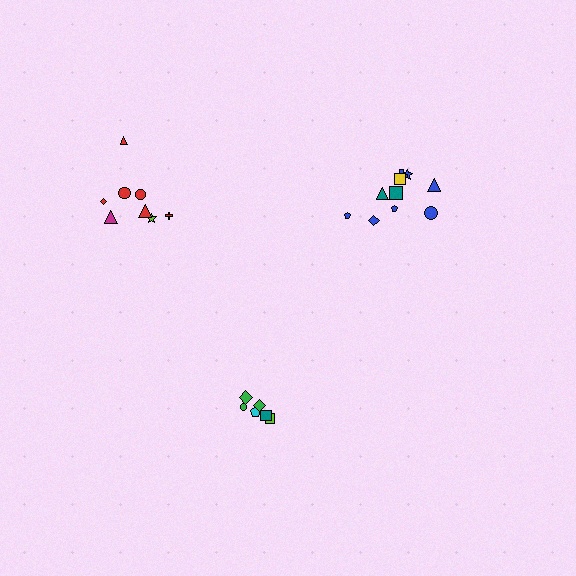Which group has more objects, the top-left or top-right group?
The top-right group.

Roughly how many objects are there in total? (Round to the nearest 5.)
Roughly 25 objects in total.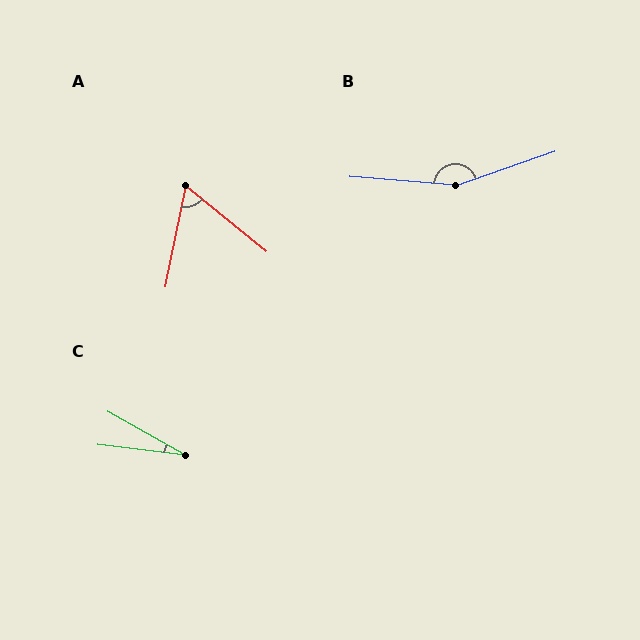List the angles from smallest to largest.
C (23°), A (62°), B (156°).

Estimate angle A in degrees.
Approximately 62 degrees.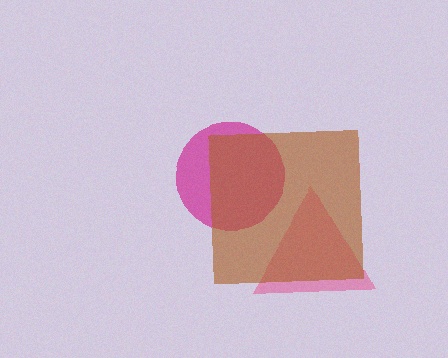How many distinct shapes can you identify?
There are 3 distinct shapes: a pink triangle, a magenta circle, a brown square.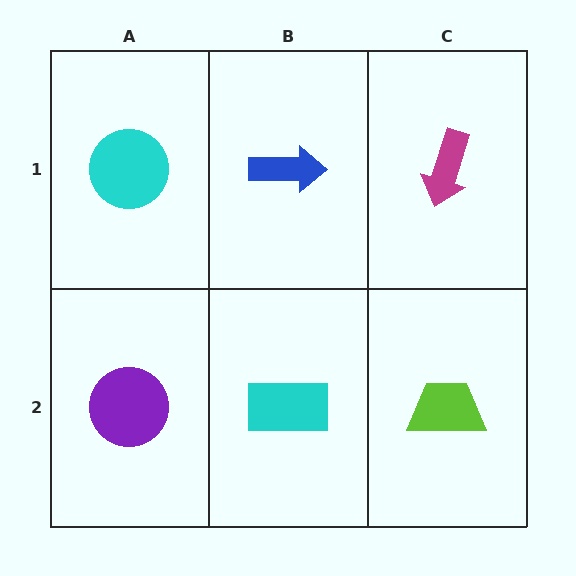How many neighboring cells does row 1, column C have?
2.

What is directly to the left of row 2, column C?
A cyan rectangle.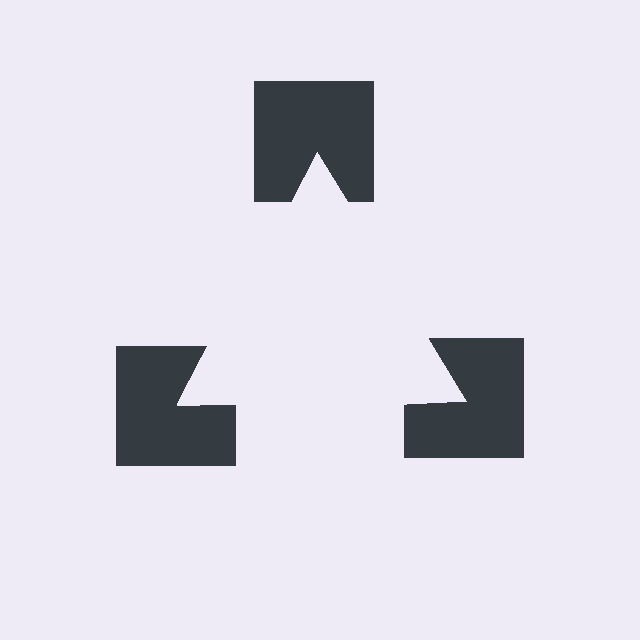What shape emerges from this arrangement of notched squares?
An illusory triangle — its edges are inferred from the aligned wedge cuts in the notched squares, not physically drawn.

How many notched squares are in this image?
There are 3 — one at each vertex of the illusory triangle.